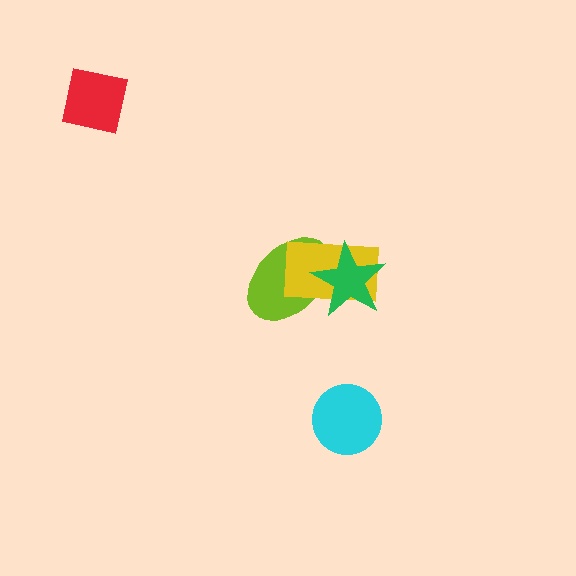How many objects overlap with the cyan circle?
0 objects overlap with the cyan circle.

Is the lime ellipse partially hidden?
Yes, it is partially covered by another shape.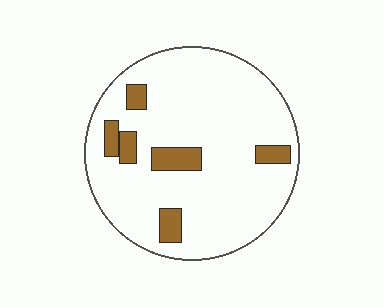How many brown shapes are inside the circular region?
6.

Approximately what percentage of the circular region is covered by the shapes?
Approximately 10%.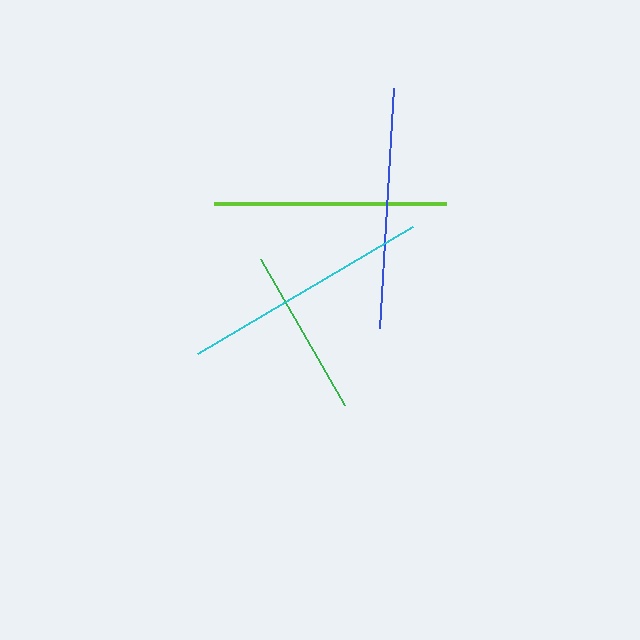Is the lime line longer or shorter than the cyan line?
The cyan line is longer than the lime line.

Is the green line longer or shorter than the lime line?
The lime line is longer than the green line.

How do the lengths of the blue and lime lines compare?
The blue and lime lines are approximately the same length.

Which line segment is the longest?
The cyan line is the longest at approximately 250 pixels.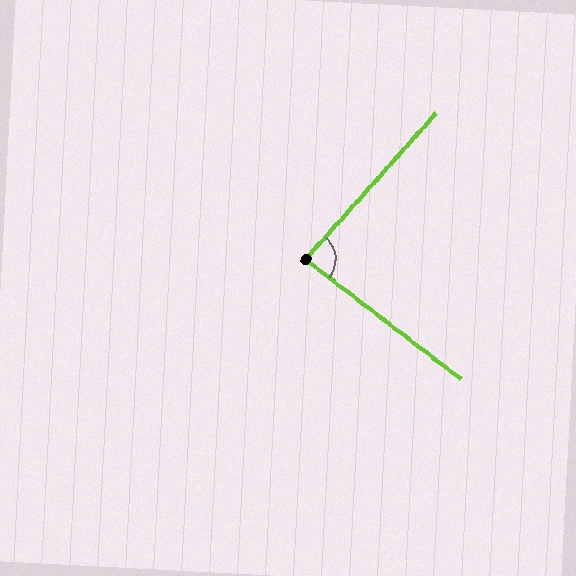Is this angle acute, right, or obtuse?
It is approximately a right angle.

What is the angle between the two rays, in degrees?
Approximately 86 degrees.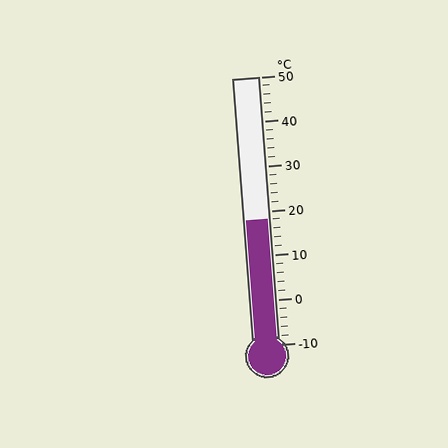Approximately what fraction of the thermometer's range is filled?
The thermometer is filled to approximately 45% of its range.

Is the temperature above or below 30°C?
The temperature is below 30°C.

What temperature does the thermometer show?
The thermometer shows approximately 18°C.